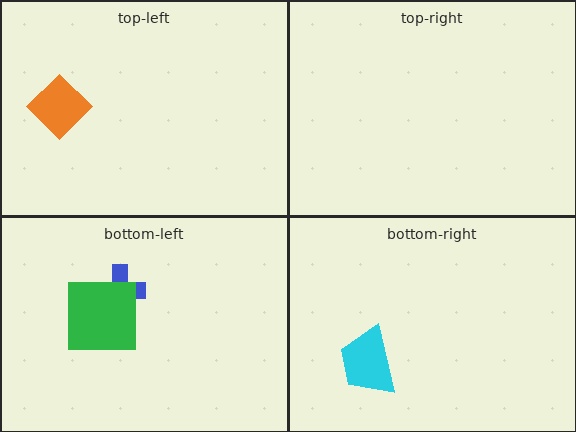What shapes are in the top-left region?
The orange diamond.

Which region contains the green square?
The bottom-left region.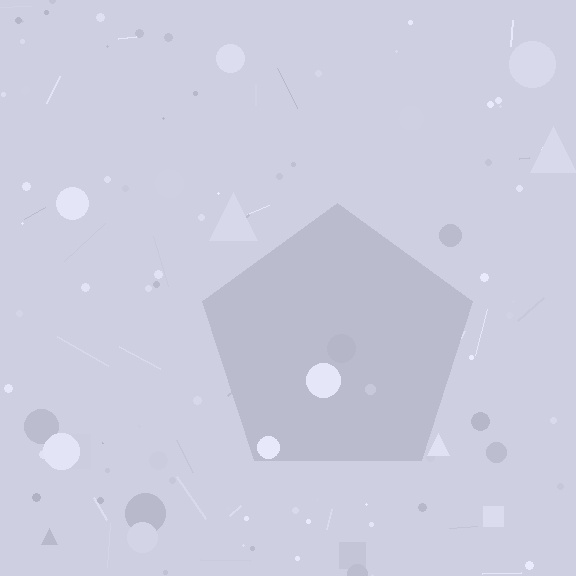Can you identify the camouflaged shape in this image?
The camouflaged shape is a pentagon.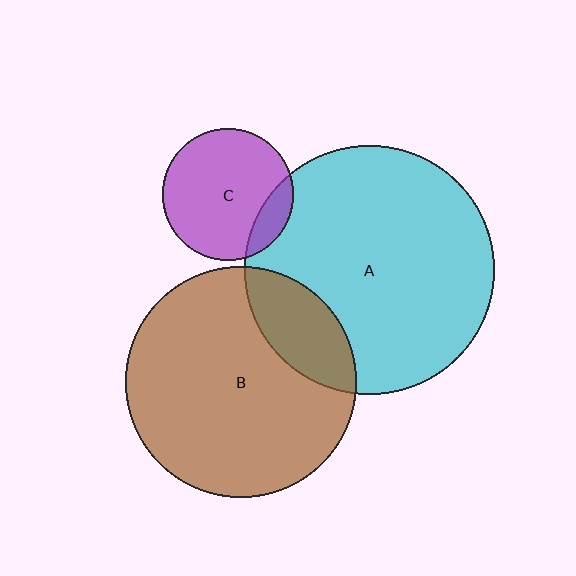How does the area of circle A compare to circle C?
Approximately 3.6 times.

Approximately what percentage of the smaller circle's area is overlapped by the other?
Approximately 20%.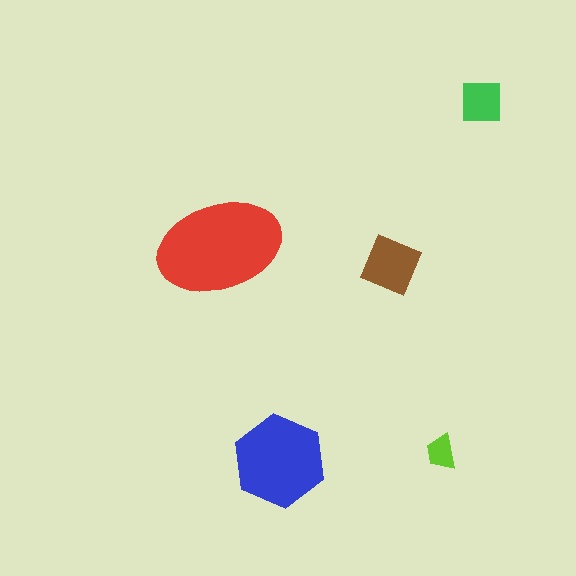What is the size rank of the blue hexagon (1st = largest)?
2nd.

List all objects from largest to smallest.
The red ellipse, the blue hexagon, the brown diamond, the green square, the lime trapezoid.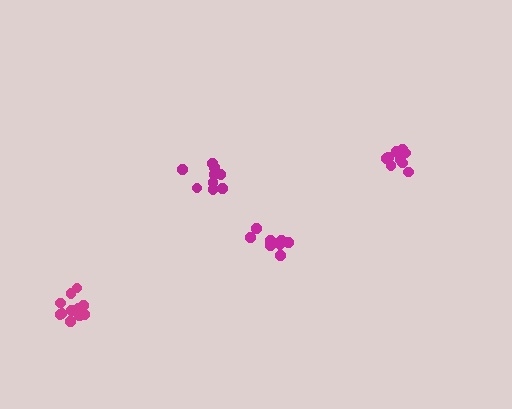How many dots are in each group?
Group 1: 10 dots, Group 2: 9 dots, Group 3: 12 dots, Group 4: 8 dots (39 total).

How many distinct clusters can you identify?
There are 4 distinct clusters.